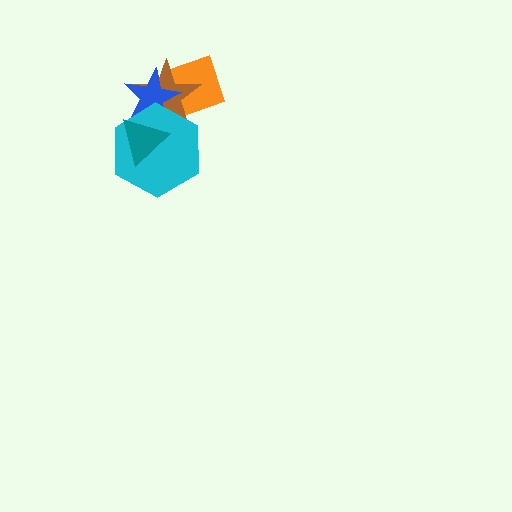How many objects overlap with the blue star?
4 objects overlap with the blue star.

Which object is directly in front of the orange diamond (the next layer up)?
The brown star is directly in front of the orange diamond.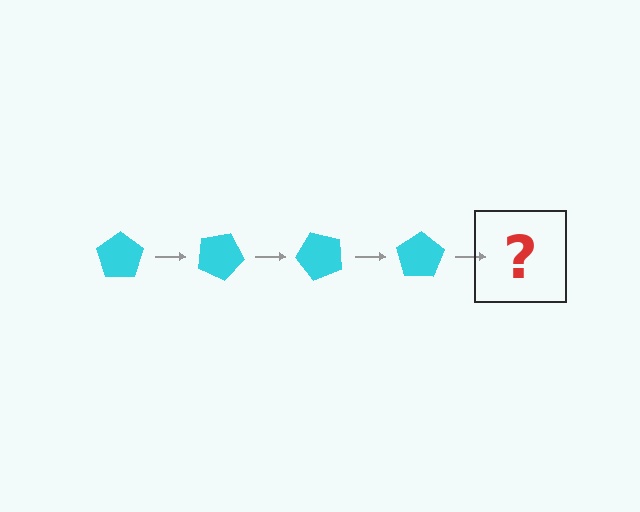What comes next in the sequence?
The next element should be a cyan pentagon rotated 100 degrees.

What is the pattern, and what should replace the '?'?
The pattern is that the pentagon rotates 25 degrees each step. The '?' should be a cyan pentagon rotated 100 degrees.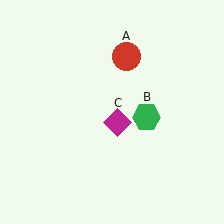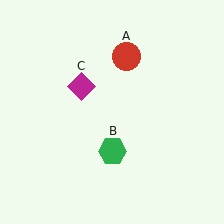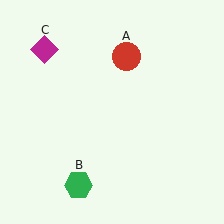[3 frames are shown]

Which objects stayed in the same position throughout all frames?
Red circle (object A) remained stationary.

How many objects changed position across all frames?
2 objects changed position: green hexagon (object B), magenta diamond (object C).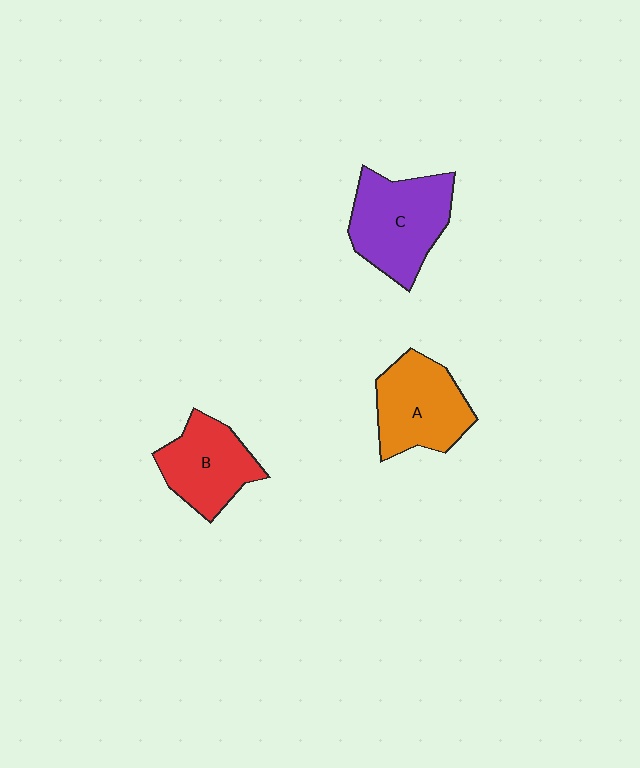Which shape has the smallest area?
Shape B (red).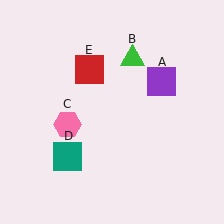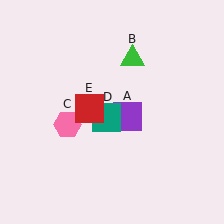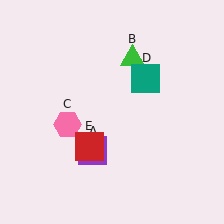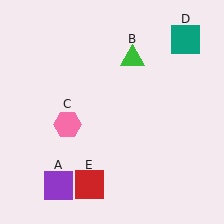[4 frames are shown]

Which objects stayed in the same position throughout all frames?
Green triangle (object B) and pink hexagon (object C) remained stationary.